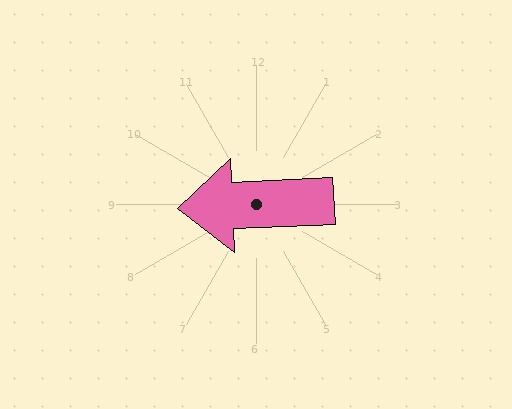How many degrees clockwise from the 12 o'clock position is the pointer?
Approximately 267 degrees.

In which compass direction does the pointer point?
West.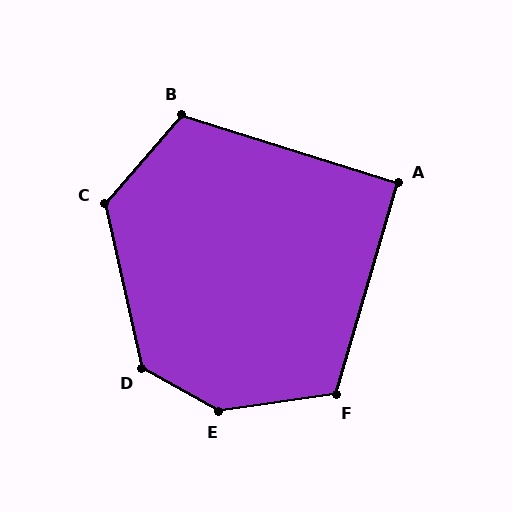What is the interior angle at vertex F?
Approximately 115 degrees (obtuse).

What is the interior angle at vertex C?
Approximately 127 degrees (obtuse).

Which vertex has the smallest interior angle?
A, at approximately 91 degrees.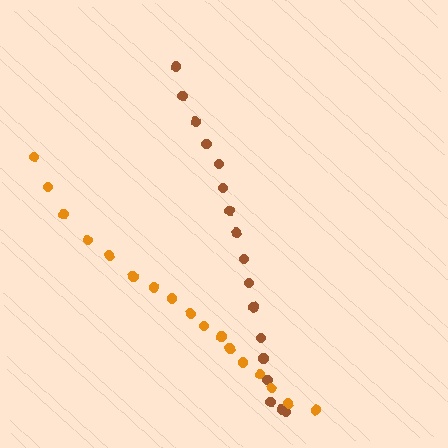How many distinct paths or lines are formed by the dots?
There are 2 distinct paths.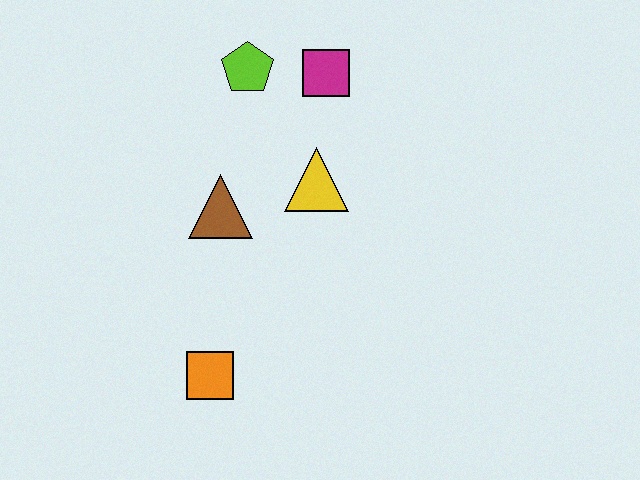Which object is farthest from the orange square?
The magenta square is farthest from the orange square.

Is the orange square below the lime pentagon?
Yes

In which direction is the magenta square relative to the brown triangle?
The magenta square is above the brown triangle.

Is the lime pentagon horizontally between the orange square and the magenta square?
Yes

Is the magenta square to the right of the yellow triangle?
Yes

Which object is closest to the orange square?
The brown triangle is closest to the orange square.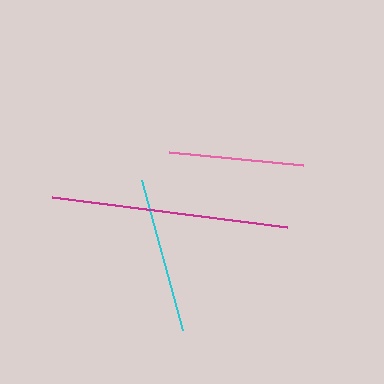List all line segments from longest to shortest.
From longest to shortest: magenta, cyan, pink.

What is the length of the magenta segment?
The magenta segment is approximately 237 pixels long.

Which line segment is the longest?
The magenta line is the longest at approximately 237 pixels.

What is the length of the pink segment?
The pink segment is approximately 134 pixels long.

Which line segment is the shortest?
The pink line is the shortest at approximately 134 pixels.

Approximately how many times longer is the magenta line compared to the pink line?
The magenta line is approximately 1.8 times the length of the pink line.